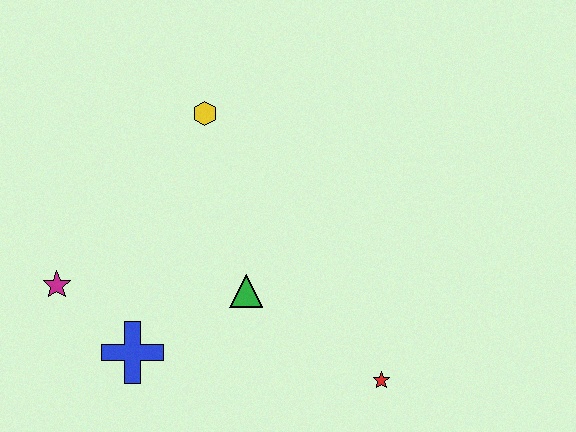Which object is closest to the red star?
The green triangle is closest to the red star.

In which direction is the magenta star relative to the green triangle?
The magenta star is to the left of the green triangle.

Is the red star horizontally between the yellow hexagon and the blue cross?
No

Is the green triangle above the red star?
Yes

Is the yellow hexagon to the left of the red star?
Yes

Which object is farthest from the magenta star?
The red star is farthest from the magenta star.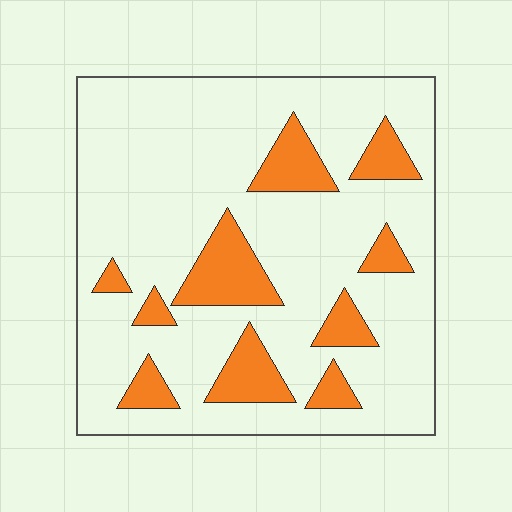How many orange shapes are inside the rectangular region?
10.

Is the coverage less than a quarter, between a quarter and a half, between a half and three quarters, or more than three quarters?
Less than a quarter.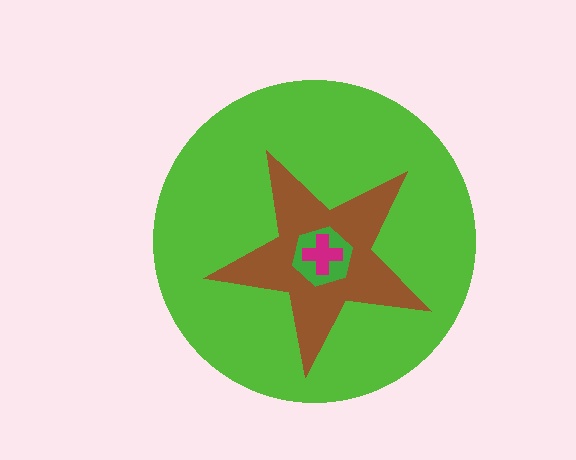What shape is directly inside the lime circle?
The brown star.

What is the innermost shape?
The magenta cross.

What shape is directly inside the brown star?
The green hexagon.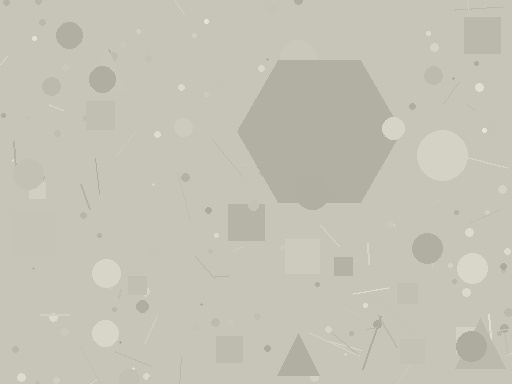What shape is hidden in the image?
A hexagon is hidden in the image.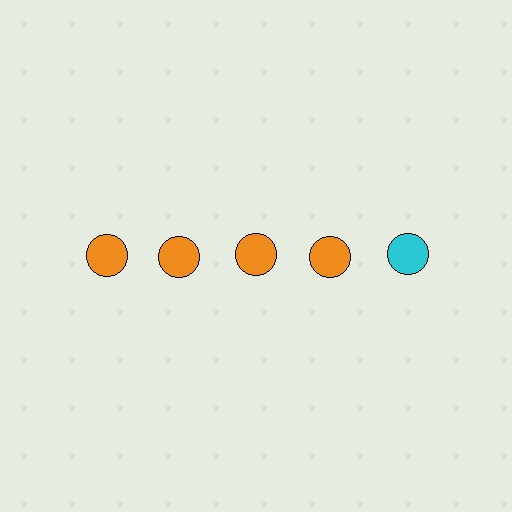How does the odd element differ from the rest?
It has a different color: cyan instead of orange.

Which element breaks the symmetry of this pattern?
The cyan circle in the top row, rightmost column breaks the symmetry. All other shapes are orange circles.